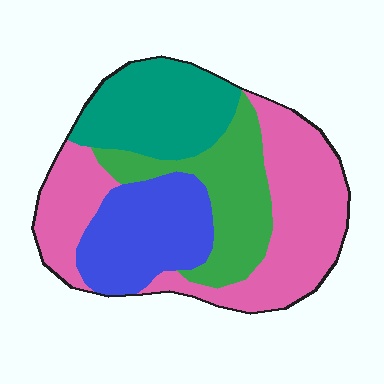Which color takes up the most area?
Pink, at roughly 40%.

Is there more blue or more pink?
Pink.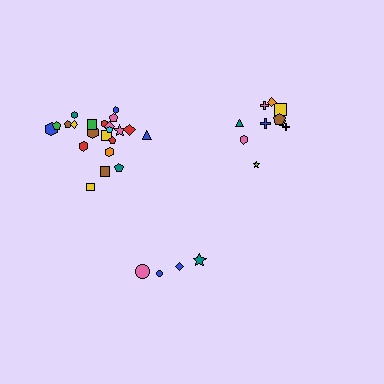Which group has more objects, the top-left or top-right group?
The top-left group.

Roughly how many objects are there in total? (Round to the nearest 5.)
Roughly 35 objects in total.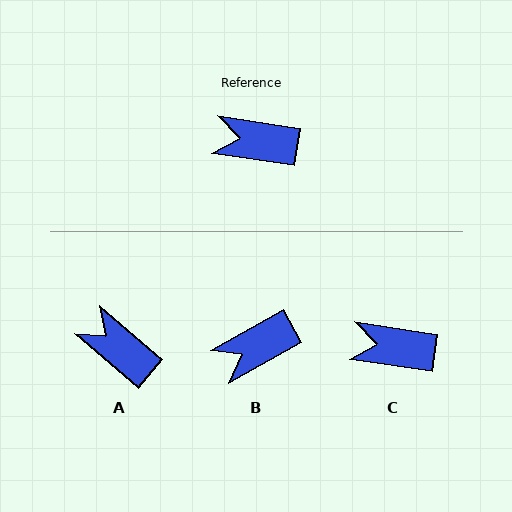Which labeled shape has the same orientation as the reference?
C.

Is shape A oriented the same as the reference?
No, it is off by about 32 degrees.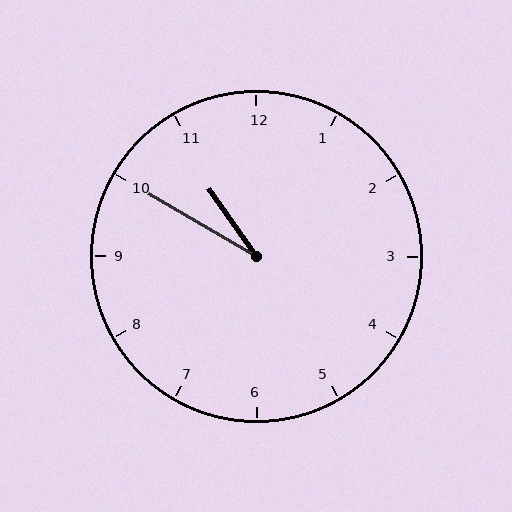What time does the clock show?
10:50.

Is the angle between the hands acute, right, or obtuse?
It is acute.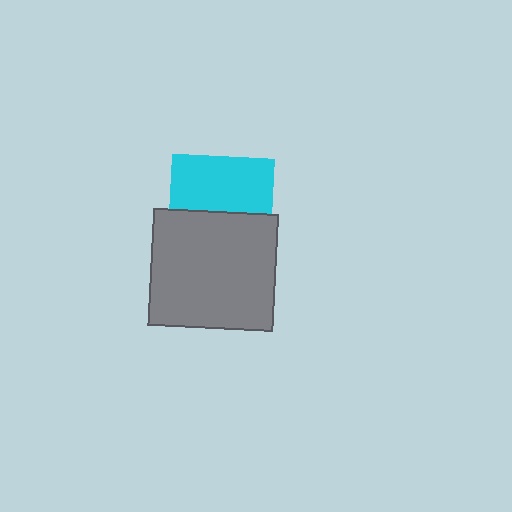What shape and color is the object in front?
The object in front is a gray rectangle.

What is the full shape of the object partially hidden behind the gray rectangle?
The partially hidden object is a cyan square.